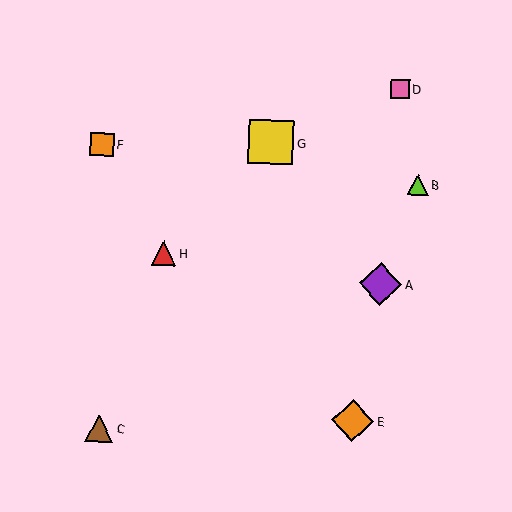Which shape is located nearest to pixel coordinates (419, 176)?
The lime triangle (labeled B) at (418, 185) is nearest to that location.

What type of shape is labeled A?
Shape A is a purple diamond.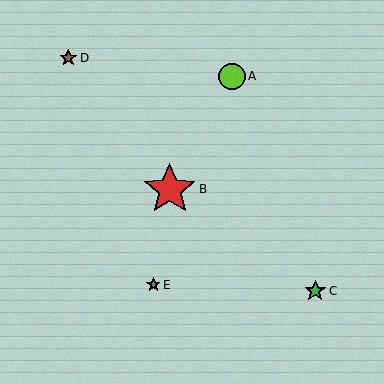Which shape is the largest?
The red star (labeled B) is the largest.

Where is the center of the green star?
The center of the green star is at (153, 285).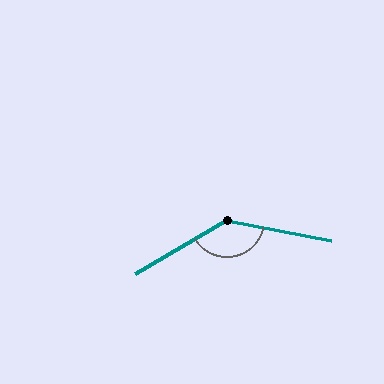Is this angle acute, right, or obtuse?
It is obtuse.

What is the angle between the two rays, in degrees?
Approximately 139 degrees.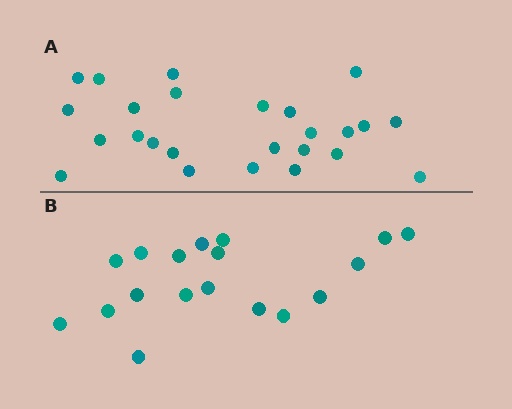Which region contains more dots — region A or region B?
Region A (the top region) has more dots.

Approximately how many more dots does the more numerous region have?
Region A has roughly 8 or so more dots than region B.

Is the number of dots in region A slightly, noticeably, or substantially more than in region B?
Region A has noticeably more, but not dramatically so. The ratio is roughly 1.4 to 1.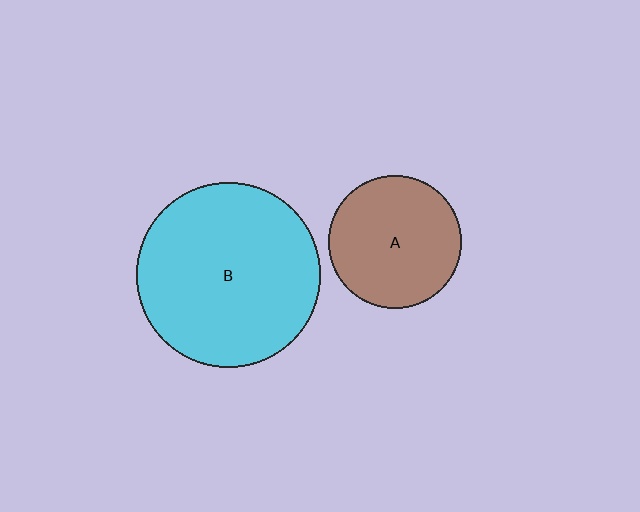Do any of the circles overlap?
No, none of the circles overlap.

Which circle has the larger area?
Circle B (cyan).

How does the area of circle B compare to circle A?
Approximately 1.9 times.